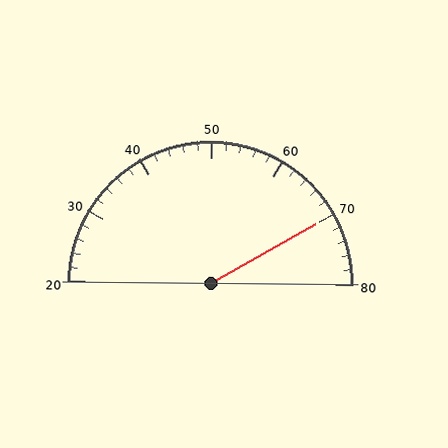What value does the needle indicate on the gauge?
The needle indicates approximately 70.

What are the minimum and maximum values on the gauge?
The gauge ranges from 20 to 80.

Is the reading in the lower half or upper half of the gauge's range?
The reading is in the upper half of the range (20 to 80).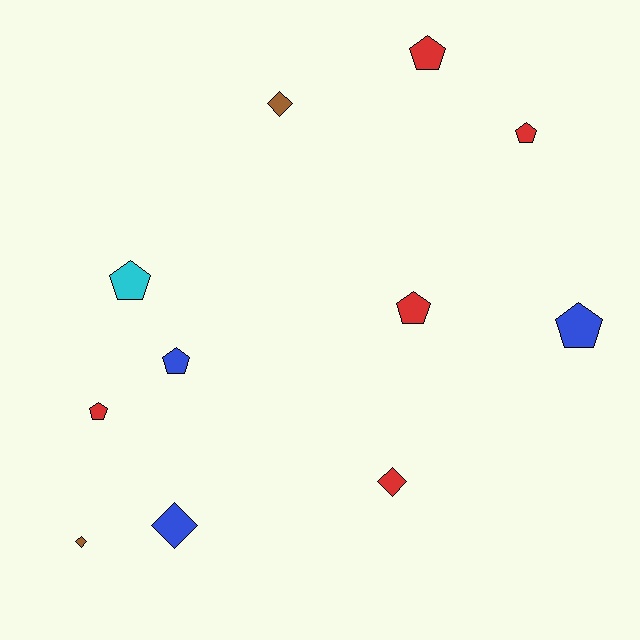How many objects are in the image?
There are 11 objects.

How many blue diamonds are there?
There is 1 blue diamond.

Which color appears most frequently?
Red, with 5 objects.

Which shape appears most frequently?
Pentagon, with 7 objects.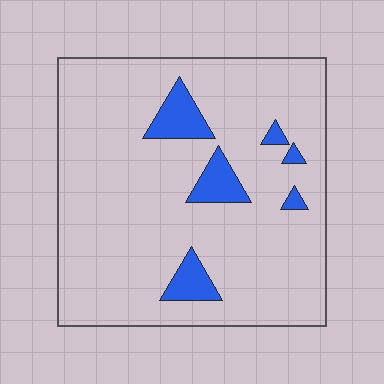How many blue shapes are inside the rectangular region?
6.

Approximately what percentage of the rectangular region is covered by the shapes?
Approximately 10%.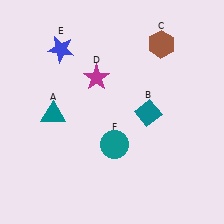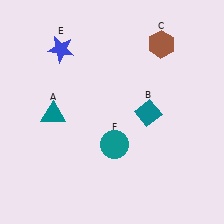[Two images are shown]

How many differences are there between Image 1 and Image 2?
There is 1 difference between the two images.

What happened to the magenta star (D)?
The magenta star (D) was removed in Image 2. It was in the top-left area of Image 1.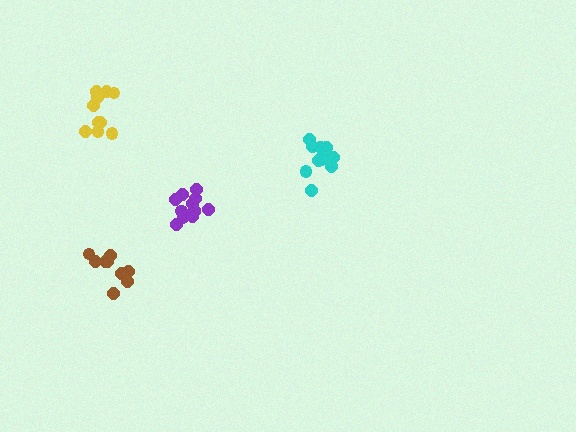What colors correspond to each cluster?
The clusters are colored: yellow, cyan, purple, brown.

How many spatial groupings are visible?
There are 4 spatial groupings.